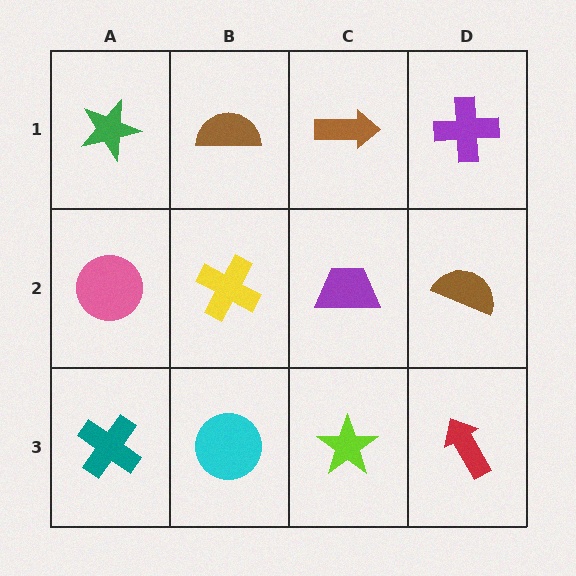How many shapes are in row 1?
4 shapes.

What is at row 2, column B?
A yellow cross.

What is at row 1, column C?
A brown arrow.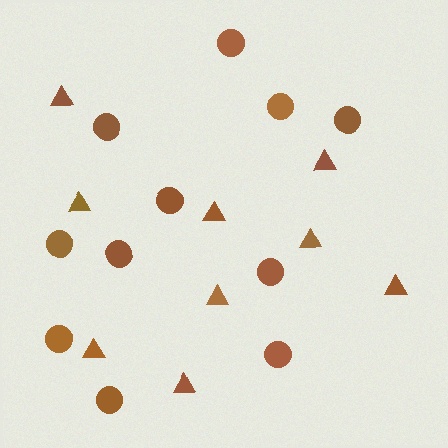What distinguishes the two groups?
There are 2 groups: one group of triangles (9) and one group of circles (11).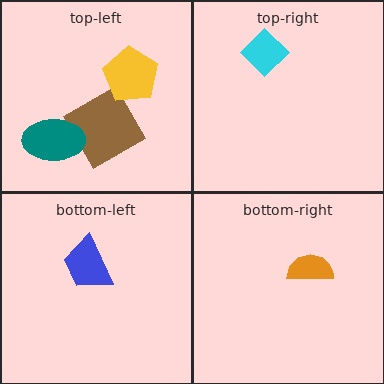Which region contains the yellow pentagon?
The top-left region.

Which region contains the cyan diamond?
The top-right region.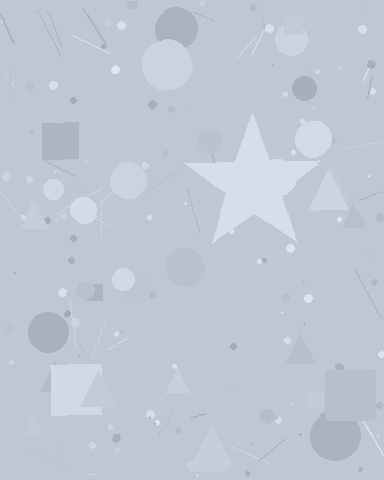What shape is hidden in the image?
A star is hidden in the image.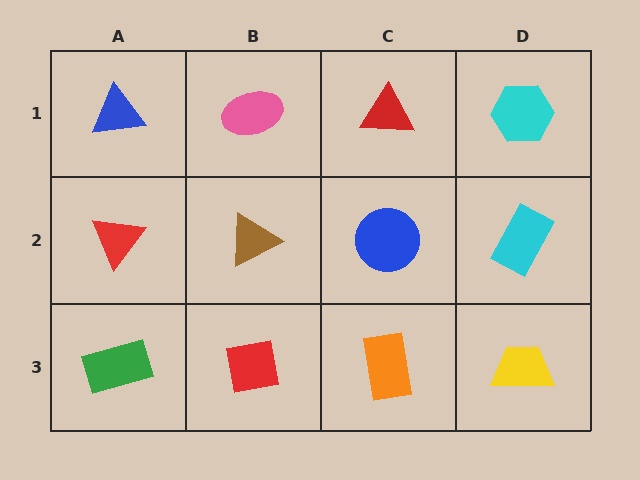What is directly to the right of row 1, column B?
A red triangle.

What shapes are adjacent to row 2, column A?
A blue triangle (row 1, column A), a green rectangle (row 3, column A), a brown triangle (row 2, column B).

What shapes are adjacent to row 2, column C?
A red triangle (row 1, column C), an orange rectangle (row 3, column C), a brown triangle (row 2, column B), a cyan rectangle (row 2, column D).